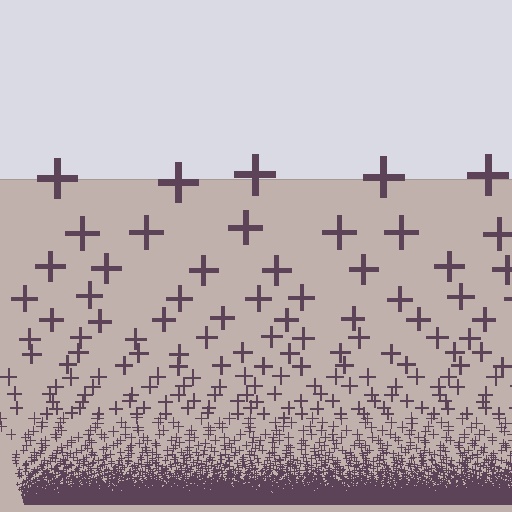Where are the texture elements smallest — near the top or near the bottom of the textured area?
Near the bottom.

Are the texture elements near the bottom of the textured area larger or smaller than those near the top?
Smaller. The gradient is inverted — elements near the bottom are smaller and denser.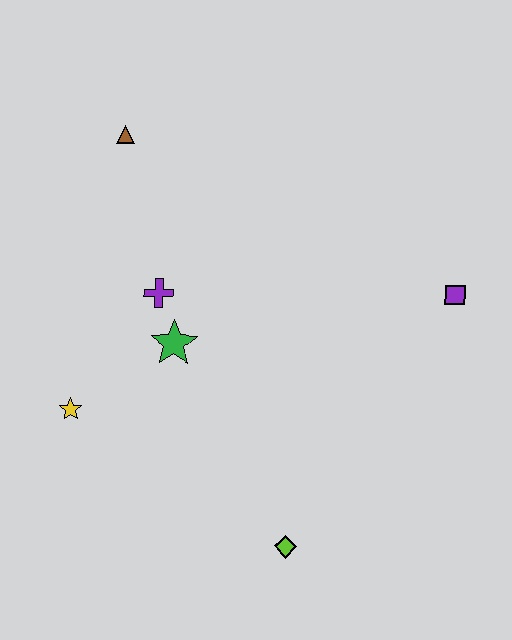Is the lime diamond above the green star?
No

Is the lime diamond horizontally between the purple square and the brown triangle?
Yes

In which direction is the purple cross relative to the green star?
The purple cross is above the green star.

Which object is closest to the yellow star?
The green star is closest to the yellow star.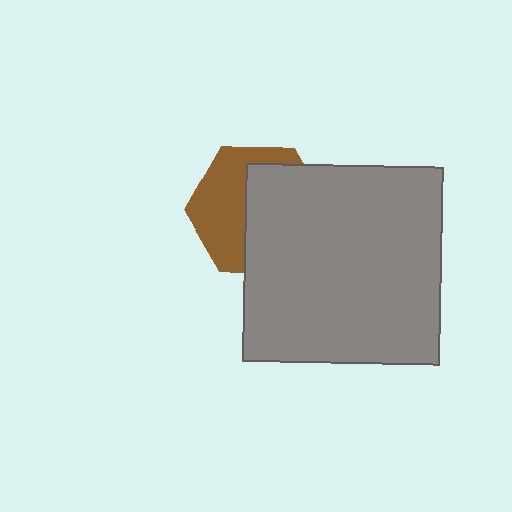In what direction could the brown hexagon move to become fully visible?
The brown hexagon could move left. That would shift it out from behind the gray square entirely.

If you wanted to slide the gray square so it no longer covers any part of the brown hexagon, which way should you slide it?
Slide it right — that is the most direct way to separate the two shapes.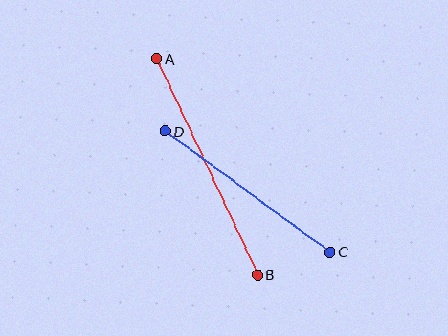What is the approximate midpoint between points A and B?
The midpoint is at approximately (207, 167) pixels.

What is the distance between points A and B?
The distance is approximately 238 pixels.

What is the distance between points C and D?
The distance is approximately 204 pixels.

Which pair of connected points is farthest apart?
Points A and B are farthest apart.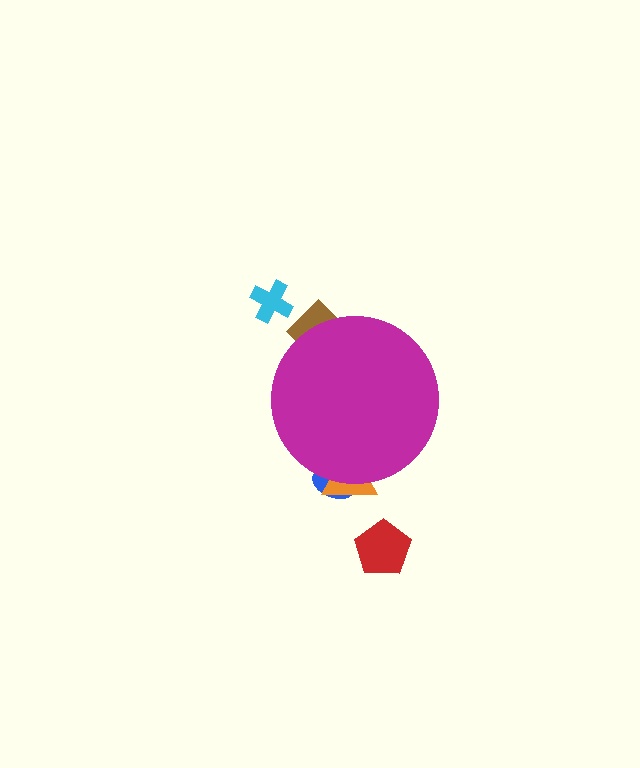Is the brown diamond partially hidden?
Yes, the brown diamond is partially hidden behind the magenta circle.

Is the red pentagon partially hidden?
No, the red pentagon is fully visible.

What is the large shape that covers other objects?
A magenta circle.